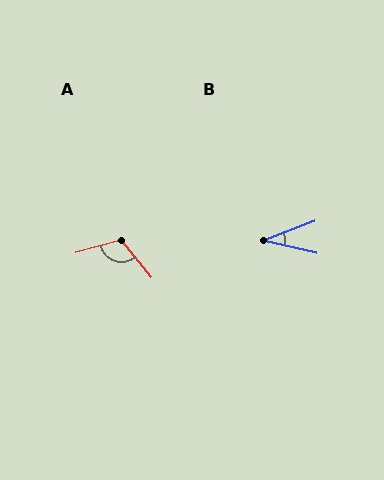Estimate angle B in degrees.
Approximately 34 degrees.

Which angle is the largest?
A, at approximately 114 degrees.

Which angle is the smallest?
B, at approximately 34 degrees.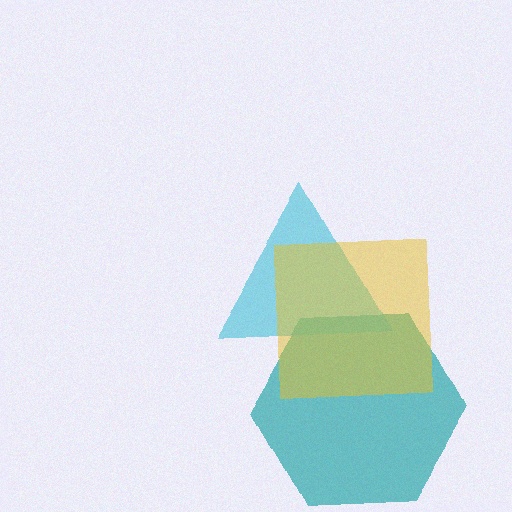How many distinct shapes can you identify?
There are 3 distinct shapes: a teal hexagon, a cyan triangle, a yellow square.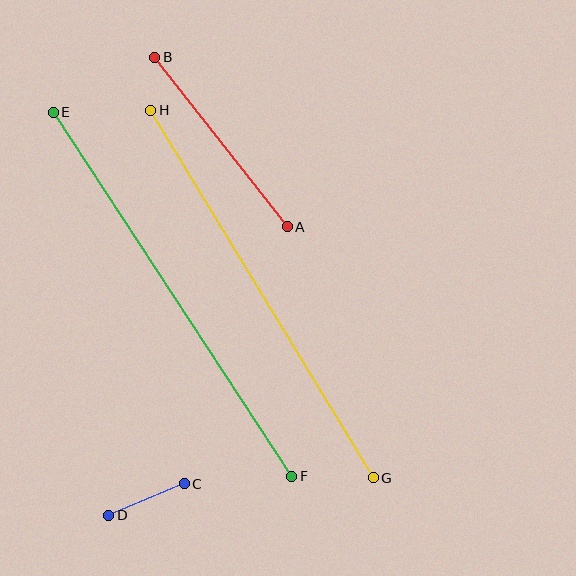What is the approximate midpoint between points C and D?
The midpoint is at approximately (146, 500) pixels.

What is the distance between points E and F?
The distance is approximately 435 pixels.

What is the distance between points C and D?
The distance is approximately 82 pixels.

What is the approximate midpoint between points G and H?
The midpoint is at approximately (262, 294) pixels.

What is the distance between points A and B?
The distance is approximately 215 pixels.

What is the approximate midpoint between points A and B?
The midpoint is at approximately (221, 142) pixels.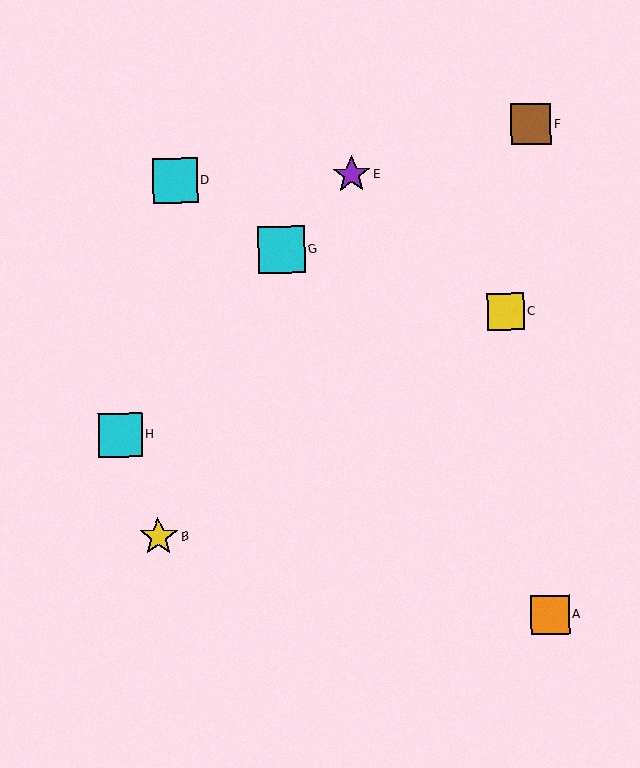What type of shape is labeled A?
Shape A is an orange square.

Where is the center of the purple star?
The center of the purple star is at (352, 175).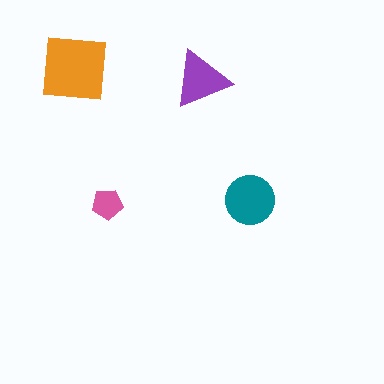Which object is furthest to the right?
The teal circle is rightmost.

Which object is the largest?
The orange square.